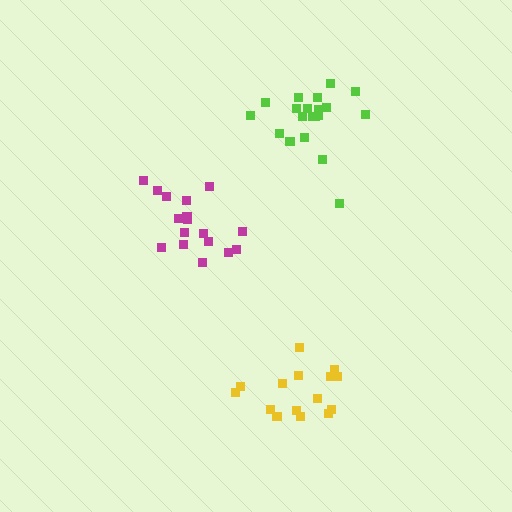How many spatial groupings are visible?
There are 3 spatial groupings.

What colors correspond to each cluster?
The clusters are colored: magenta, lime, yellow.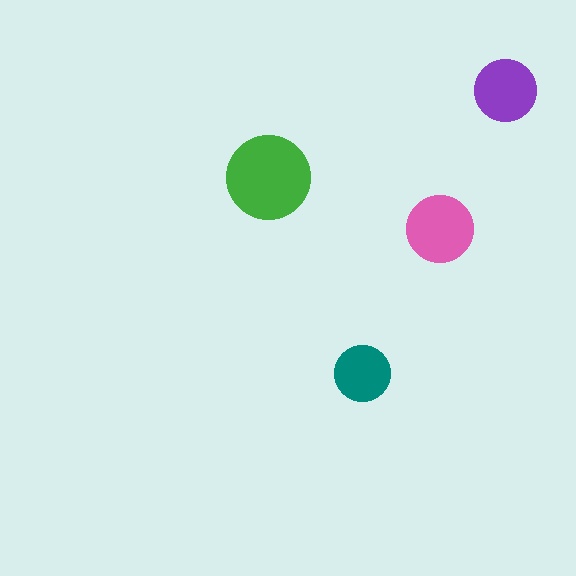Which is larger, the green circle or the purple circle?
The green one.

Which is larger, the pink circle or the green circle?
The green one.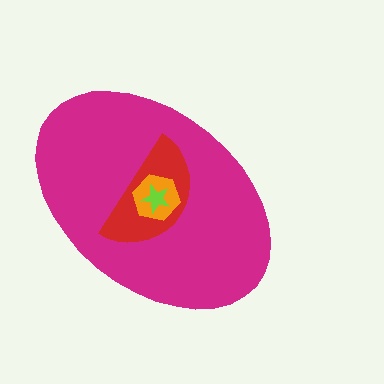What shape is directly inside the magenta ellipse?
The red semicircle.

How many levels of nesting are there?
4.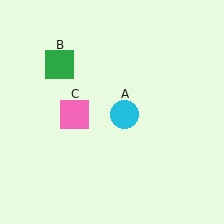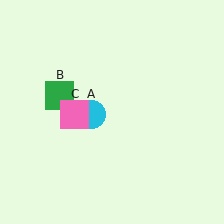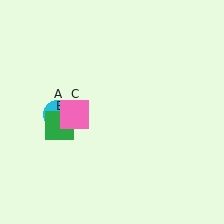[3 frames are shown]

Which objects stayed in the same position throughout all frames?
Pink square (object C) remained stationary.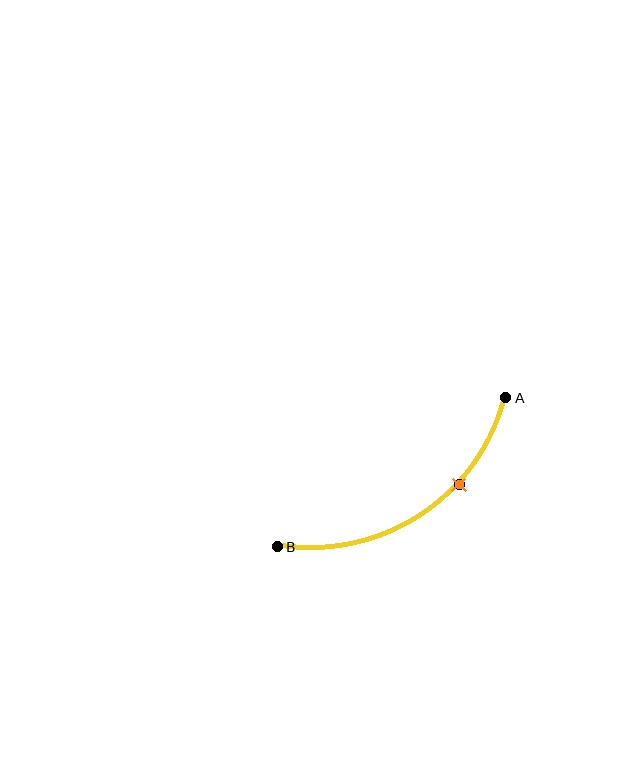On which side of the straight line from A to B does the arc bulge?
The arc bulges below the straight line connecting A and B.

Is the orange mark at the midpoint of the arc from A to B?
No. The orange mark lies on the arc but is closer to endpoint A. The arc midpoint would be at the point on the curve equidistant along the arc from both A and B.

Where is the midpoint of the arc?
The arc midpoint is the point on the curve farthest from the straight line joining A and B. It sits below that line.